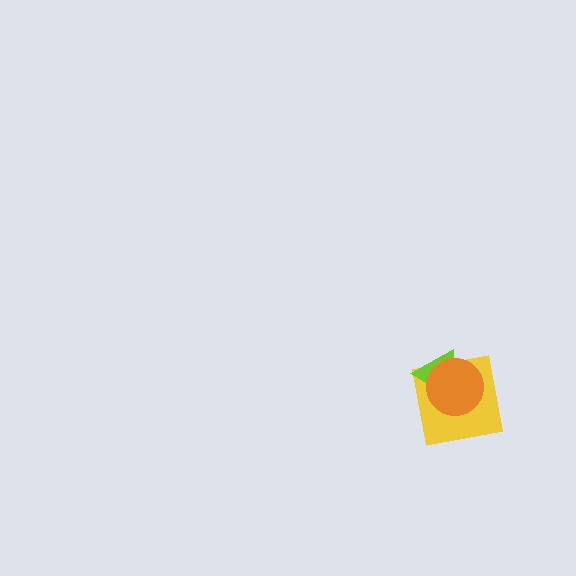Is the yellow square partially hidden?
Yes, it is partially covered by another shape.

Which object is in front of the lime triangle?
The orange circle is in front of the lime triangle.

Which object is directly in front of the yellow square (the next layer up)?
The lime triangle is directly in front of the yellow square.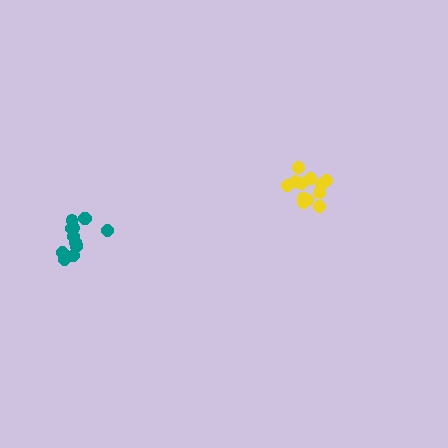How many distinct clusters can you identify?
There are 2 distinct clusters.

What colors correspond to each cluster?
The clusters are colored: yellow, teal.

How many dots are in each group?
Group 1: 12 dots, Group 2: 13 dots (25 total).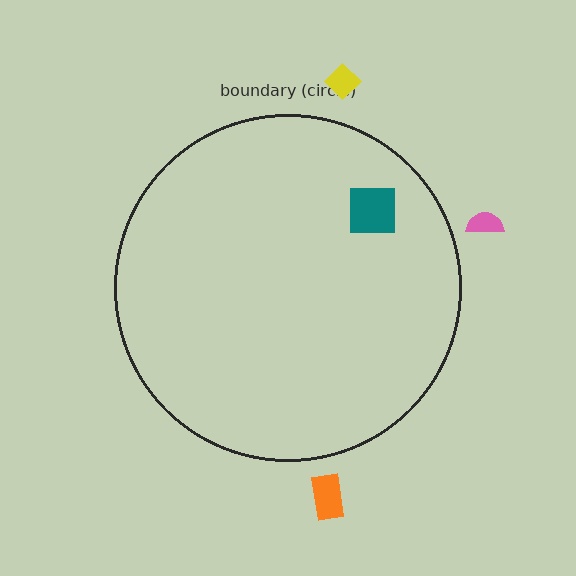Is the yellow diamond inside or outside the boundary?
Outside.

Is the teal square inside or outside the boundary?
Inside.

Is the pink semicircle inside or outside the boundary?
Outside.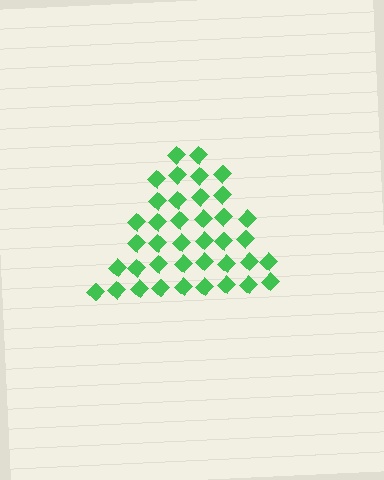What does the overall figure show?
The overall figure shows a triangle.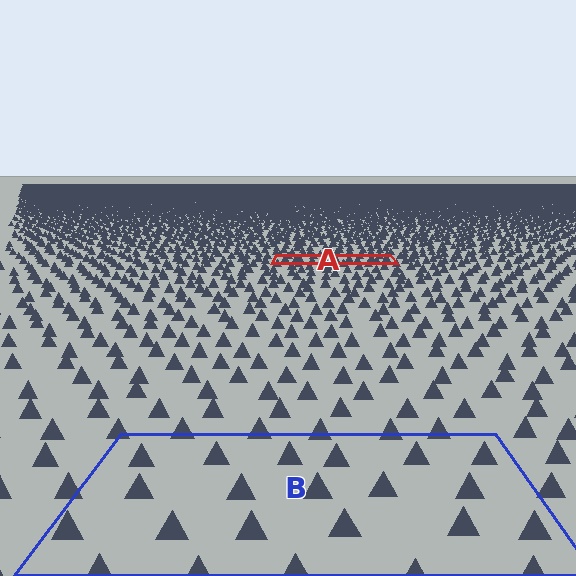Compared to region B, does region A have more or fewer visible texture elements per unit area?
Region A has more texture elements per unit area — they are packed more densely because it is farther away.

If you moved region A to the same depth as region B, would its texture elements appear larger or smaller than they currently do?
They would appear larger. At a closer depth, the same texture elements are projected at a bigger on-screen size.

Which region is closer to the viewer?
Region B is closer. The texture elements there are larger and more spread out.